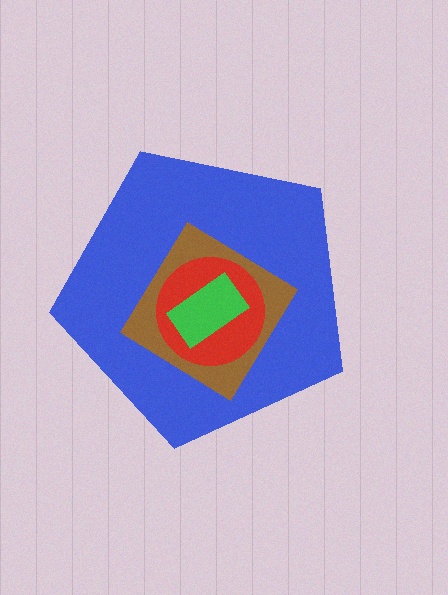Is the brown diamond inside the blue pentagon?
Yes.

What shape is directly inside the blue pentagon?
The brown diamond.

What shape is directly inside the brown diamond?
The red circle.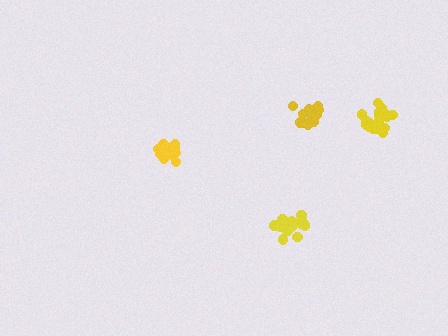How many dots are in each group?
Group 1: 17 dots, Group 2: 15 dots, Group 3: 20 dots, Group 4: 16 dots (68 total).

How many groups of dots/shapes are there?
There are 4 groups.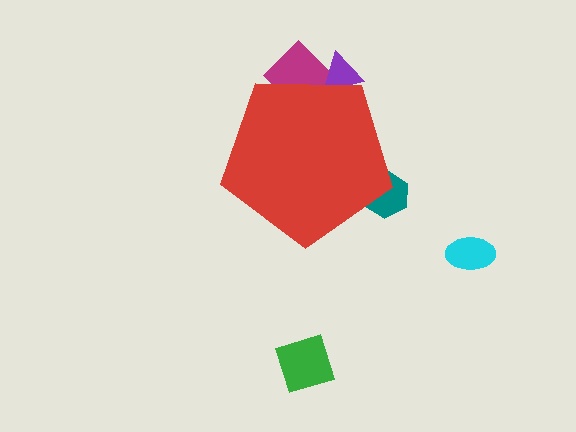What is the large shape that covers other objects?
A red pentagon.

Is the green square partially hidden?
No, the green square is fully visible.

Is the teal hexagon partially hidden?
Yes, the teal hexagon is partially hidden behind the red pentagon.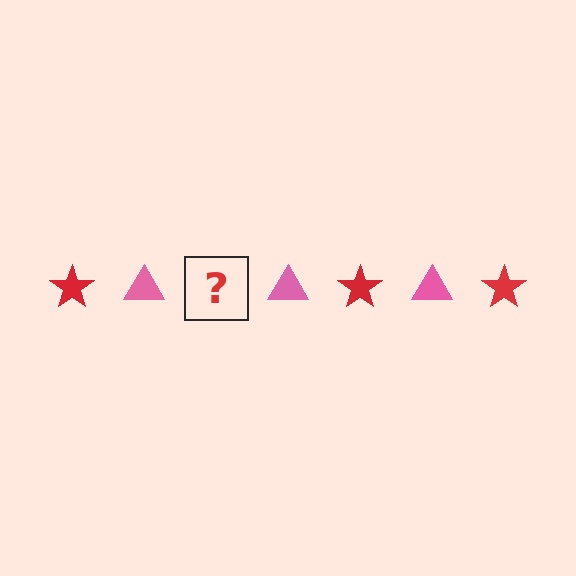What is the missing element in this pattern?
The missing element is a red star.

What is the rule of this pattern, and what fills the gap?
The rule is that the pattern alternates between red star and pink triangle. The gap should be filled with a red star.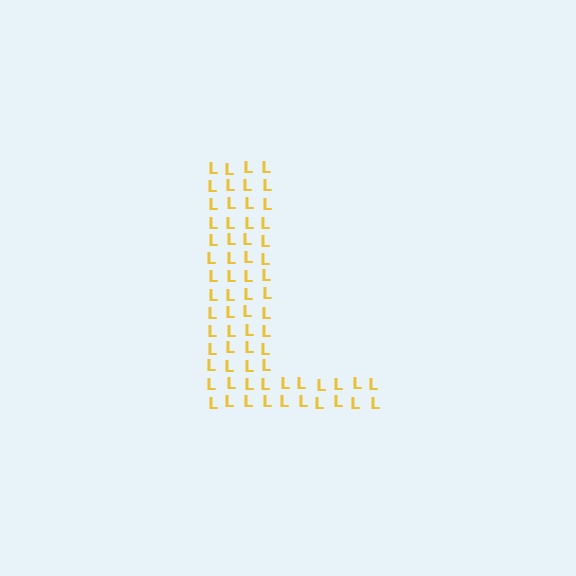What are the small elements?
The small elements are letter L's.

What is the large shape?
The large shape is the letter L.